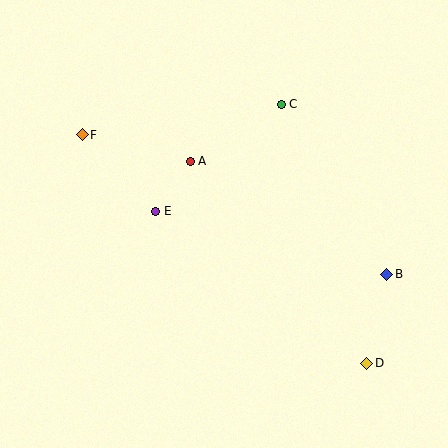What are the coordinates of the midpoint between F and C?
The midpoint between F and C is at (182, 119).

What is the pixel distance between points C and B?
The distance between C and B is 200 pixels.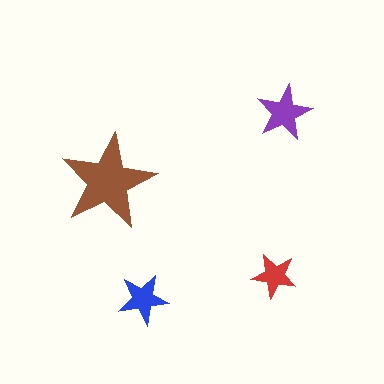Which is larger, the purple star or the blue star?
The purple one.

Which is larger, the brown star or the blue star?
The brown one.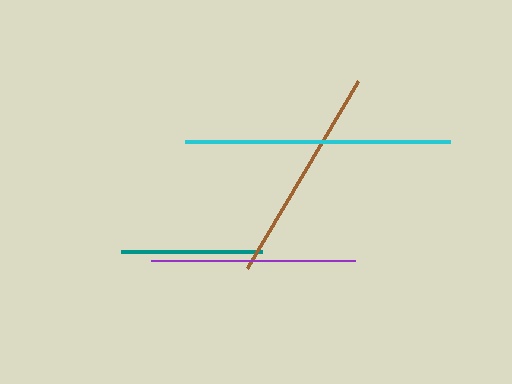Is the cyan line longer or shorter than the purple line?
The cyan line is longer than the purple line.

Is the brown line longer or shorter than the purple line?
The brown line is longer than the purple line.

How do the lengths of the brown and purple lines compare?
The brown and purple lines are approximately the same length.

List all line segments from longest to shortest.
From longest to shortest: cyan, brown, purple, teal.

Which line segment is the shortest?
The teal line is the shortest at approximately 141 pixels.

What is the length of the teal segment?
The teal segment is approximately 141 pixels long.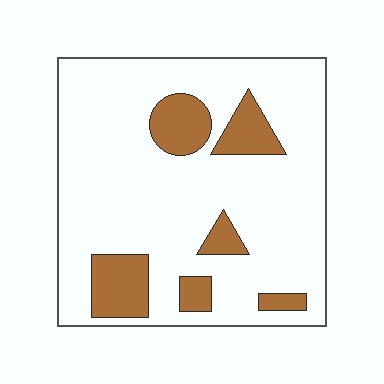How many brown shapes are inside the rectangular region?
6.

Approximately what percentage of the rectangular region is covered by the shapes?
Approximately 20%.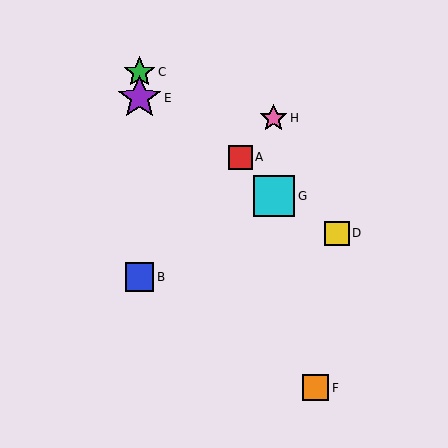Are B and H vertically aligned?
No, B is at x≈140 and H is at x≈273.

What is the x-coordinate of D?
Object D is at x≈337.